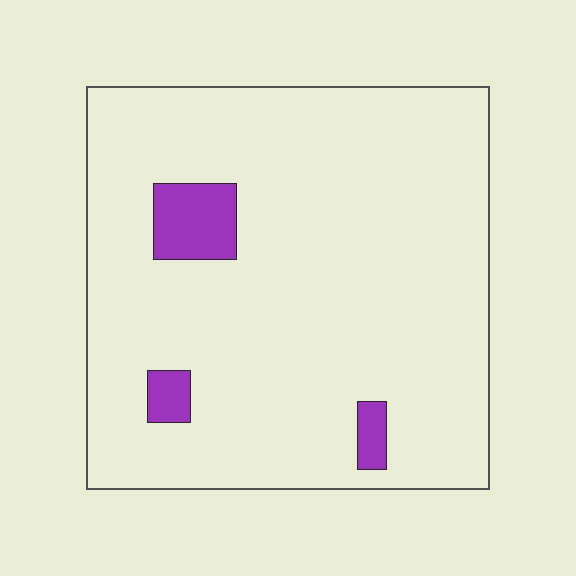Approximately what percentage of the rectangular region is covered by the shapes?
Approximately 5%.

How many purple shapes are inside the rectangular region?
3.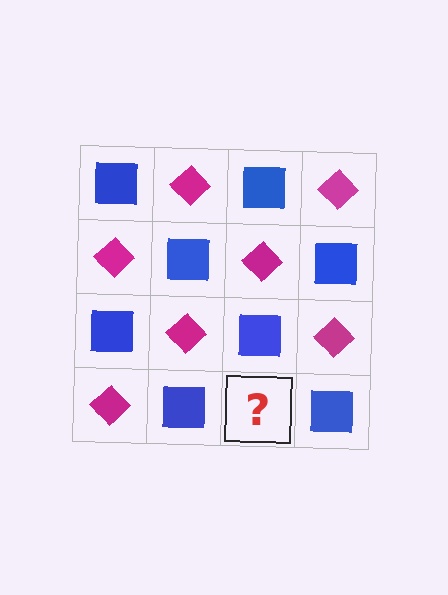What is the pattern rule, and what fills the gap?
The rule is that it alternates blue square and magenta diamond in a checkerboard pattern. The gap should be filled with a magenta diamond.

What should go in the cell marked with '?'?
The missing cell should contain a magenta diamond.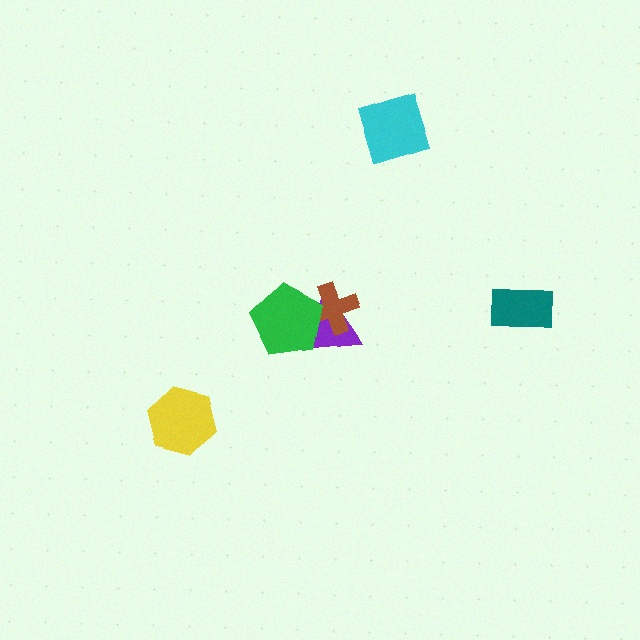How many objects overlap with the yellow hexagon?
0 objects overlap with the yellow hexagon.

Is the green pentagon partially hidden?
No, no other shape covers it.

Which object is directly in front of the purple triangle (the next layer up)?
The brown cross is directly in front of the purple triangle.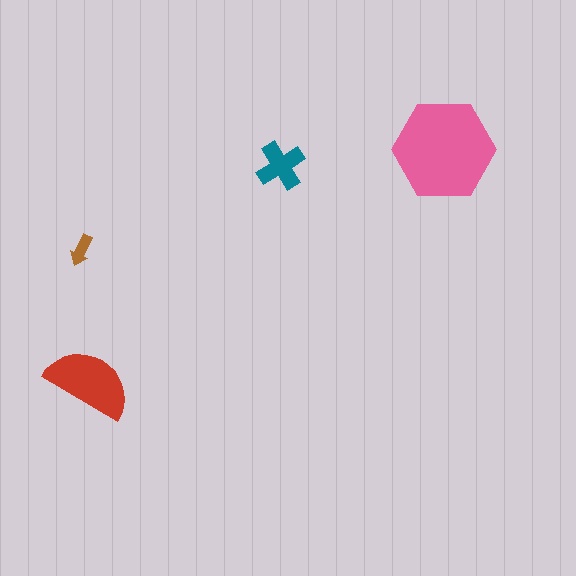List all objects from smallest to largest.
The brown arrow, the teal cross, the red semicircle, the pink hexagon.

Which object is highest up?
The pink hexagon is topmost.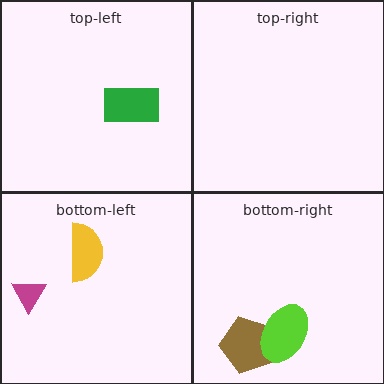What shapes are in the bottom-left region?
The yellow semicircle, the magenta triangle.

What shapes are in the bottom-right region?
The brown pentagon, the lime ellipse.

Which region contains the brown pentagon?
The bottom-right region.